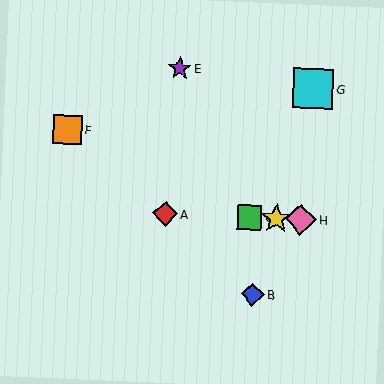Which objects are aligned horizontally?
Objects A, C, D, H are aligned horizontally.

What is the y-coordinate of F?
Object F is at y≈130.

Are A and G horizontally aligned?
No, A is at y≈214 and G is at y≈89.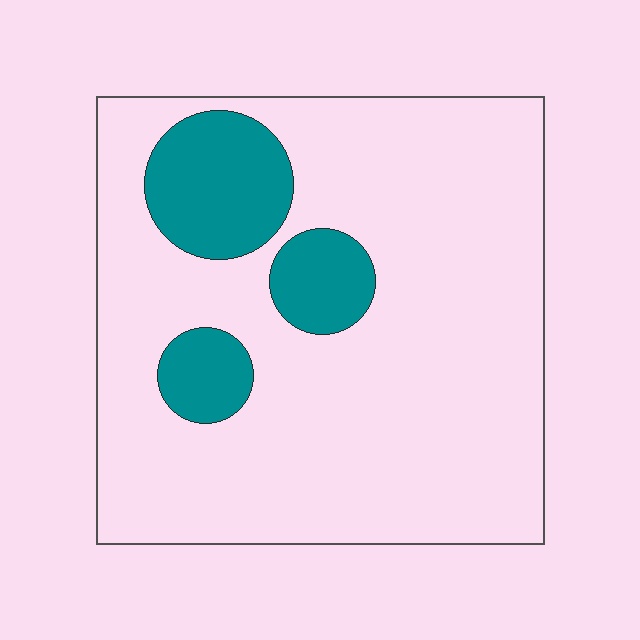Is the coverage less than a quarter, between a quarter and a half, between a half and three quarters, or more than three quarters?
Less than a quarter.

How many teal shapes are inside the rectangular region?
3.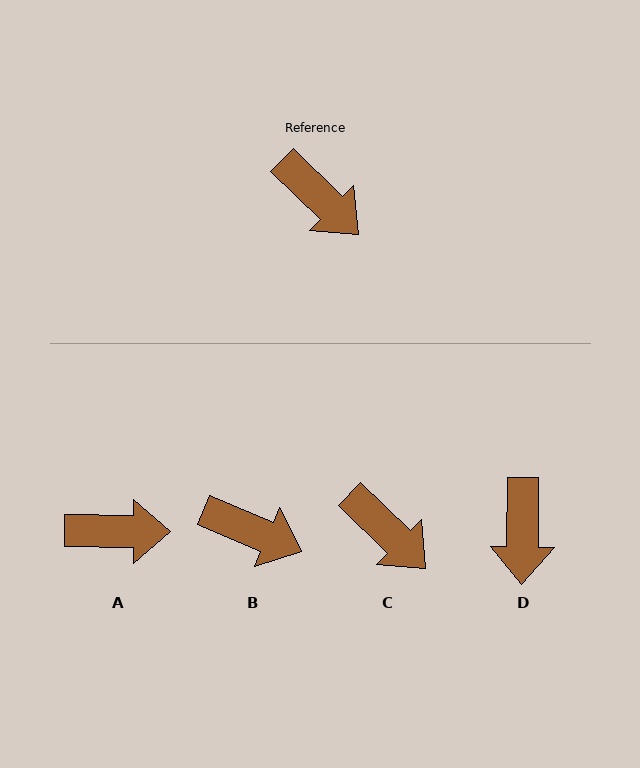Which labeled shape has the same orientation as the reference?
C.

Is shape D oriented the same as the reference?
No, it is off by about 46 degrees.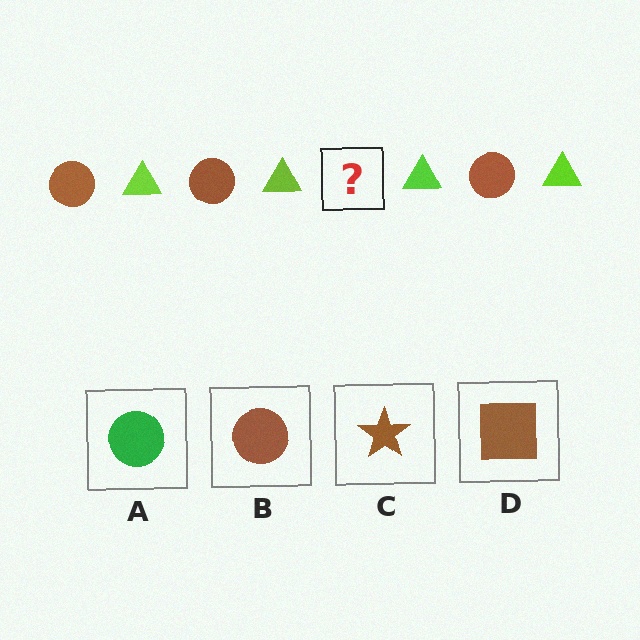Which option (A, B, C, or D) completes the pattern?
B.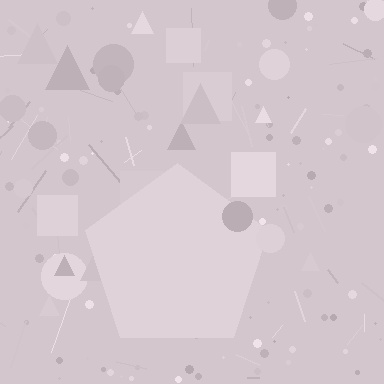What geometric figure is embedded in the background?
A pentagon is embedded in the background.